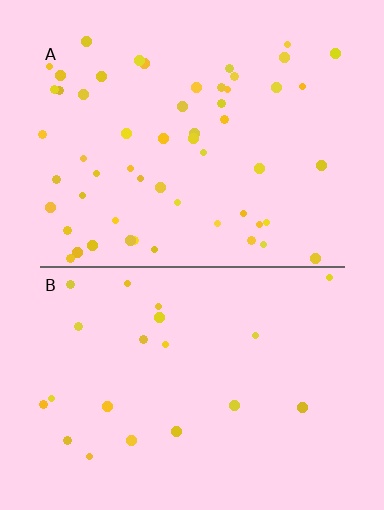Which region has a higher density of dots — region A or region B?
A (the top).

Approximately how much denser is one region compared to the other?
Approximately 2.7× — region A over region B.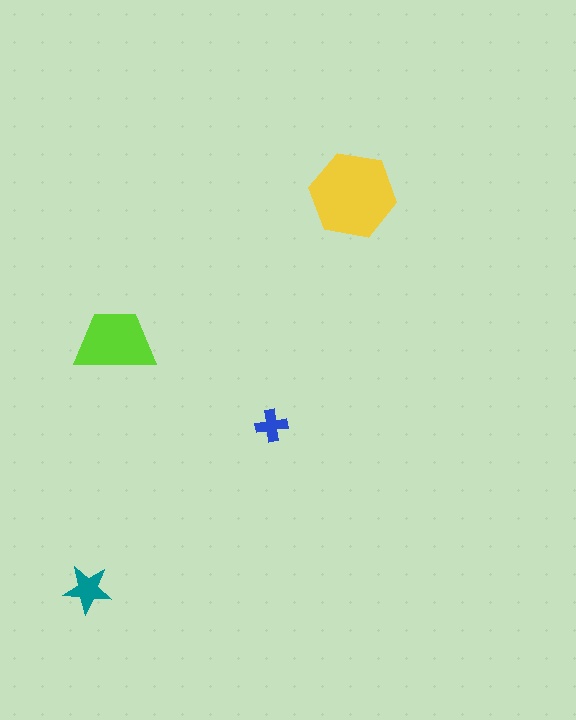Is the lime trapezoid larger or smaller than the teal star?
Larger.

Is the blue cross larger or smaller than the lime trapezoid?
Smaller.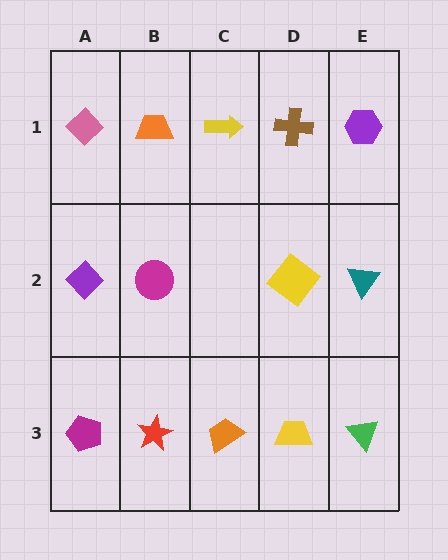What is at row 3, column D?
A yellow trapezoid.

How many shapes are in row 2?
4 shapes.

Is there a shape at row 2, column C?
No, that cell is empty.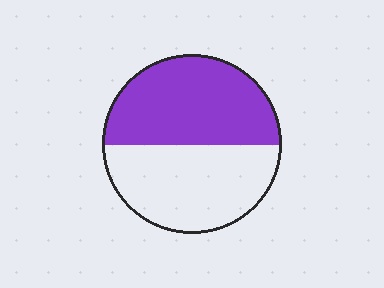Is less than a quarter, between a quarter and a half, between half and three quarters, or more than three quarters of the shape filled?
Between half and three quarters.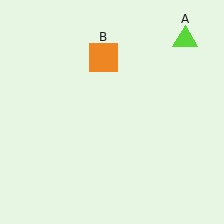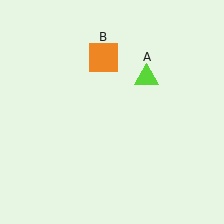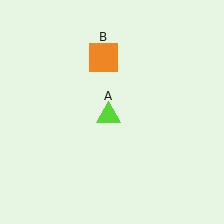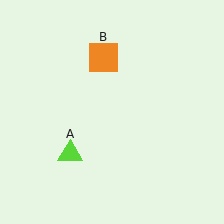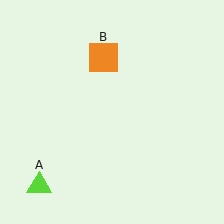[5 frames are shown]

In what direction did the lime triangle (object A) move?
The lime triangle (object A) moved down and to the left.